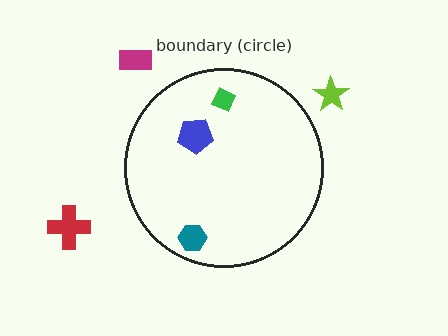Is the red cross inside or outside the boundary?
Outside.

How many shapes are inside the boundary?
3 inside, 3 outside.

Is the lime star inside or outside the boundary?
Outside.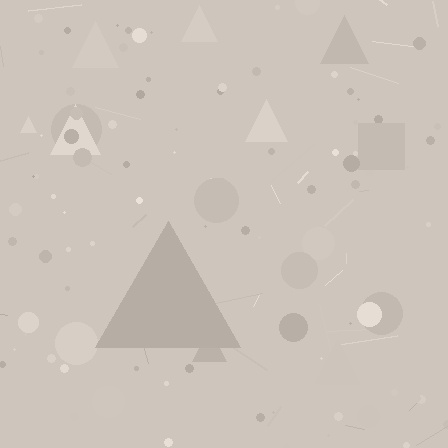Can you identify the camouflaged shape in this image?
The camouflaged shape is a triangle.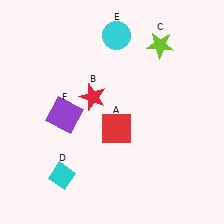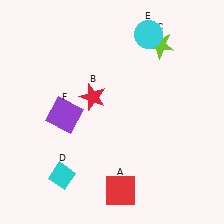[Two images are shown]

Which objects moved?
The objects that moved are: the red square (A), the cyan circle (E).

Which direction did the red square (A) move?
The red square (A) moved down.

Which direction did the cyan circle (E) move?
The cyan circle (E) moved right.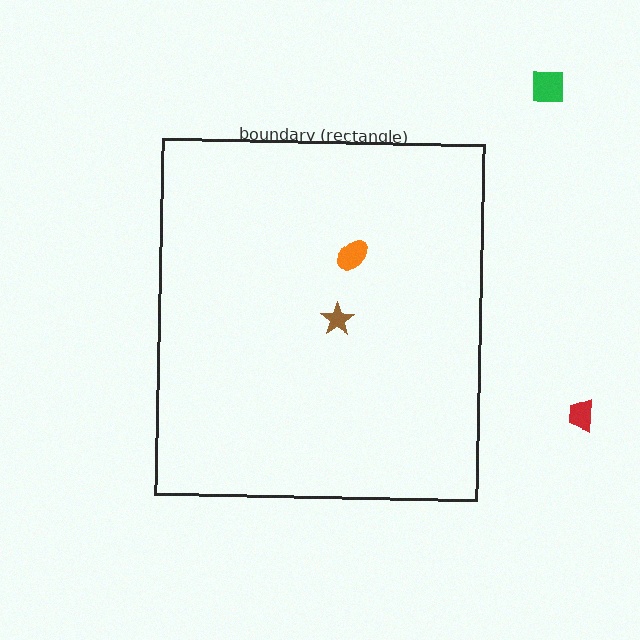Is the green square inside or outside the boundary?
Outside.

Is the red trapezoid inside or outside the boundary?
Outside.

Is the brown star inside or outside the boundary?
Inside.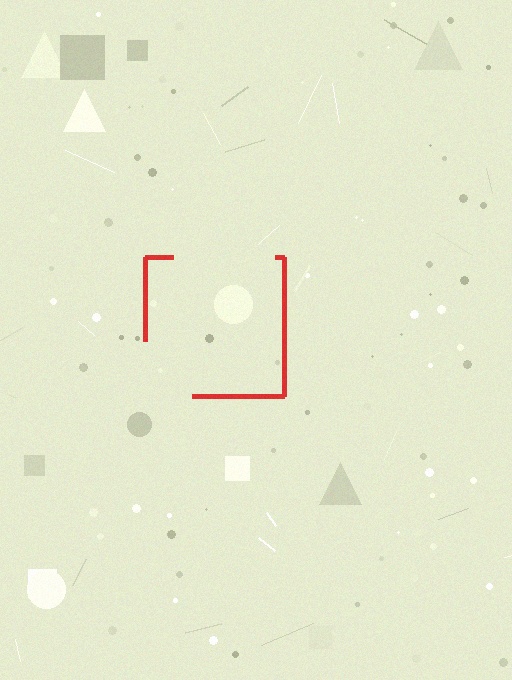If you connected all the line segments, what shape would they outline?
They would outline a square.